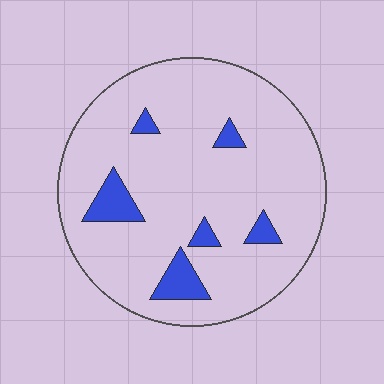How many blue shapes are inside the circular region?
6.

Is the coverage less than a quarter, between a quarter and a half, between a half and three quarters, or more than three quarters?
Less than a quarter.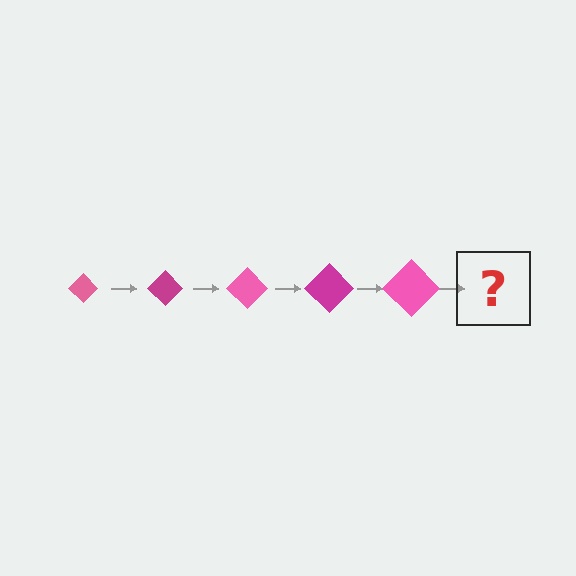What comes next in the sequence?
The next element should be a magenta diamond, larger than the previous one.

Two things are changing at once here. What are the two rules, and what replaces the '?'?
The two rules are that the diamond grows larger each step and the color cycles through pink and magenta. The '?' should be a magenta diamond, larger than the previous one.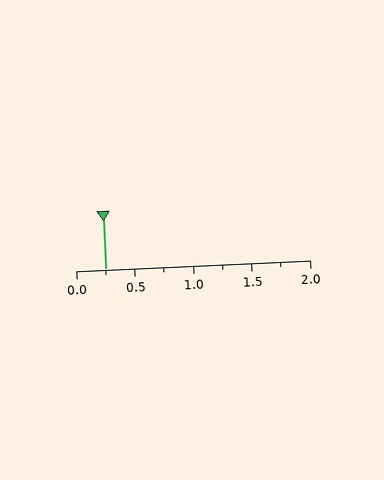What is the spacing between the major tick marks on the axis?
The major ticks are spaced 0.5 apart.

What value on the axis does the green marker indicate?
The marker indicates approximately 0.25.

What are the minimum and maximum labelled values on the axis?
The axis runs from 0.0 to 2.0.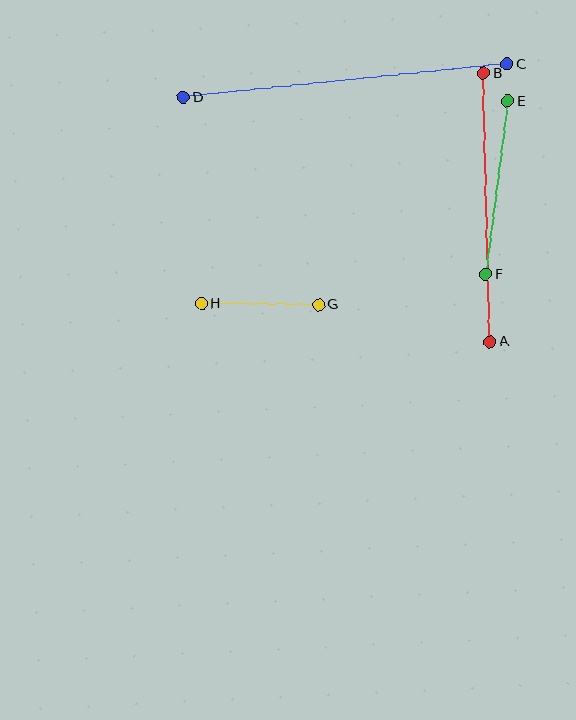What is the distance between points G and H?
The distance is approximately 117 pixels.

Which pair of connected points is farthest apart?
Points C and D are farthest apart.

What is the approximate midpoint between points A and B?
The midpoint is at approximately (487, 207) pixels.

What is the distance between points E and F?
The distance is approximately 175 pixels.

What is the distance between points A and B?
The distance is approximately 269 pixels.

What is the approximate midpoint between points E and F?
The midpoint is at approximately (497, 188) pixels.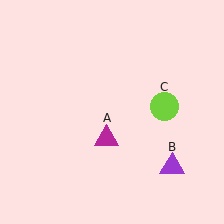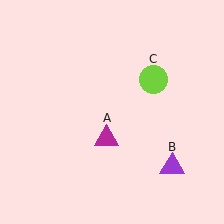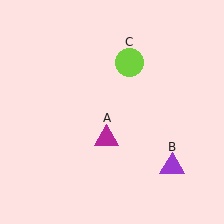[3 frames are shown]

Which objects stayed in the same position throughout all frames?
Magenta triangle (object A) and purple triangle (object B) remained stationary.